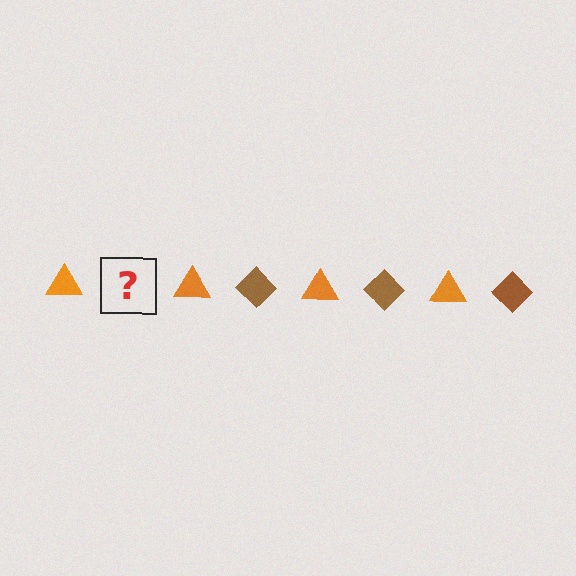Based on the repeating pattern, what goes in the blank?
The blank should be a brown diamond.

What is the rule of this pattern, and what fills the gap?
The rule is that the pattern alternates between orange triangle and brown diamond. The gap should be filled with a brown diamond.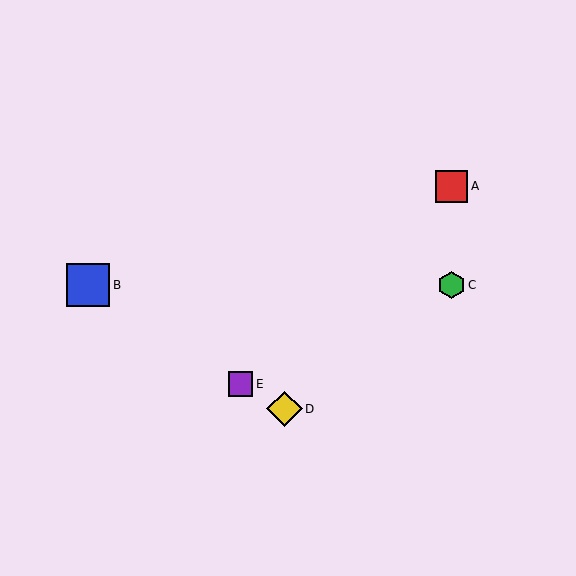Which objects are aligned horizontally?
Objects B, C are aligned horizontally.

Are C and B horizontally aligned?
Yes, both are at y≈285.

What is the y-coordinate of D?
Object D is at y≈409.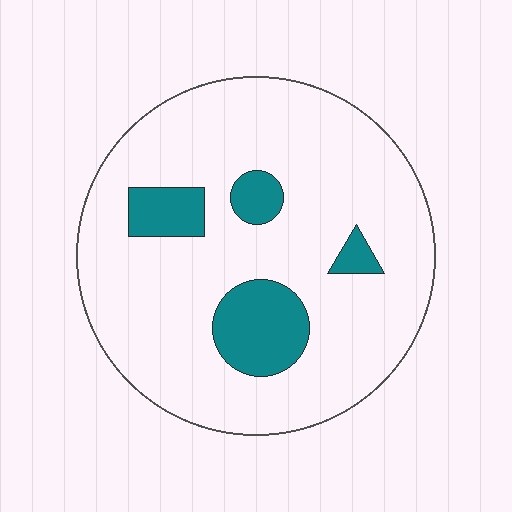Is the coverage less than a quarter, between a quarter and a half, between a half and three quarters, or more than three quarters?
Less than a quarter.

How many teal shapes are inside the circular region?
4.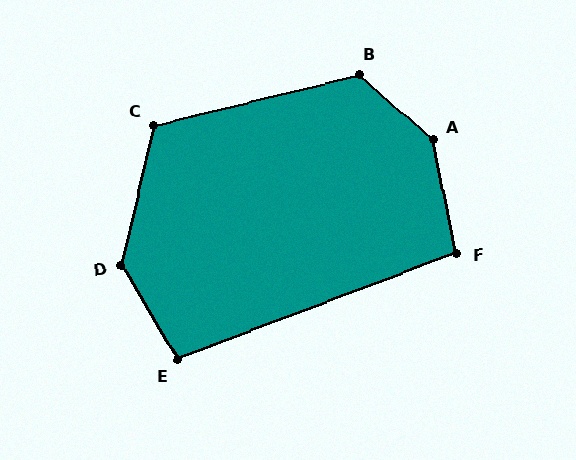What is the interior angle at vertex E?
Approximately 100 degrees (obtuse).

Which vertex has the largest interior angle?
A, at approximately 144 degrees.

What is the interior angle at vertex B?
Approximately 125 degrees (obtuse).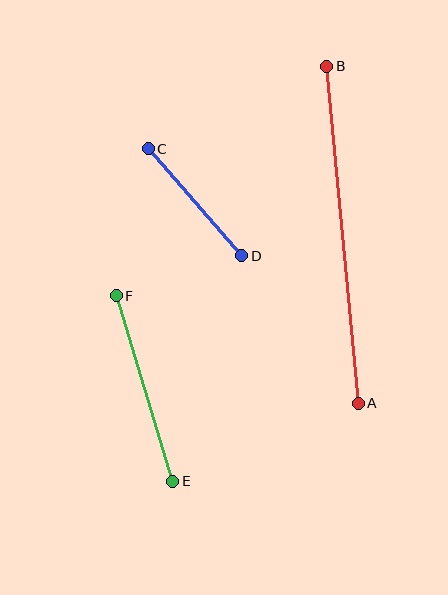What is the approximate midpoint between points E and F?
The midpoint is at approximately (145, 389) pixels.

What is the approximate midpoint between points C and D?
The midpoint is at approximately (195, 202) pixels.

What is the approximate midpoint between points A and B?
The midpoint is at approximately (343, 235) pixels.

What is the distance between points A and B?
The distance is approximately 338 pixels.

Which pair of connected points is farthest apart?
Points A and B are farthest apart.